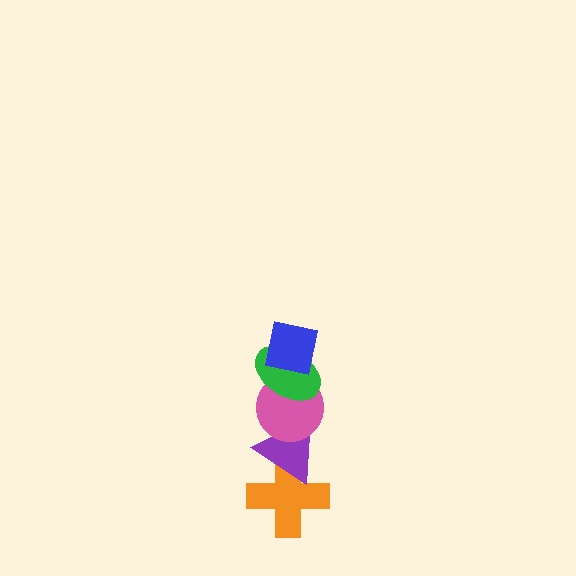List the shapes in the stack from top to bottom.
From top to bottom: the blue square, the green ellipse, the pink circle, the purple triangle, the orange cross.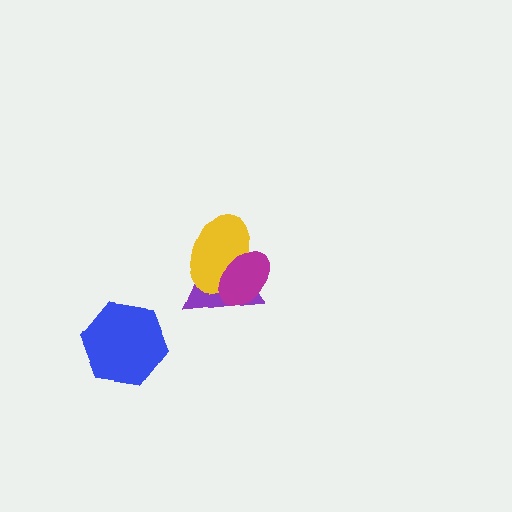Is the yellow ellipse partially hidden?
Yes, it is partially covered by another shape.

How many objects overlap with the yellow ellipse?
2 objects overlap with the yellow ellipse.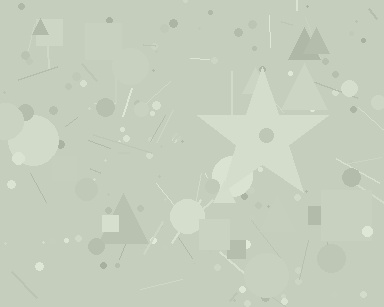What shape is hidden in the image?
A star is hidden in the image.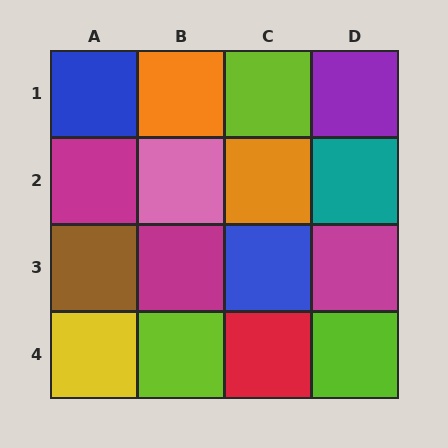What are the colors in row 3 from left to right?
Brown, magenta, blue, magenta.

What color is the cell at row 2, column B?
Pink.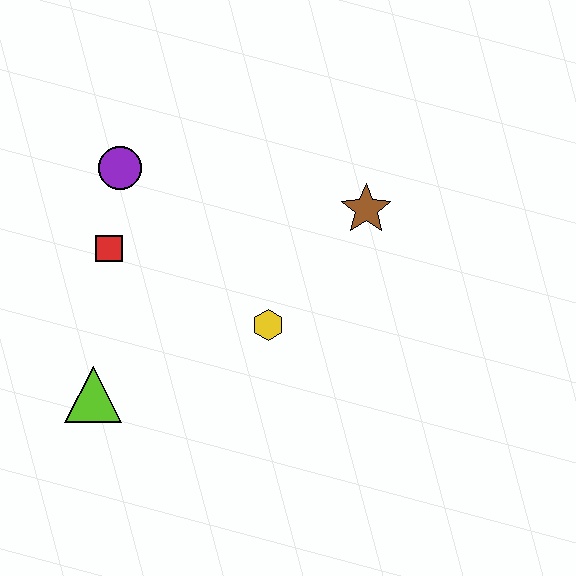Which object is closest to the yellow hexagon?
The brown star is closest to the yellow hexagon.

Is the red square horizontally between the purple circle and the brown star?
No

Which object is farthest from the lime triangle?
The brown star is farthest from the lime triangle.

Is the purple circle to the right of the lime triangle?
Yes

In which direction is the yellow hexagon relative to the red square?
The yellow hexagon is to the right of the red square.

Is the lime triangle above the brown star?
No